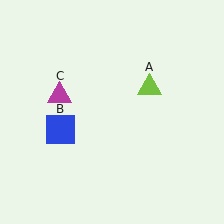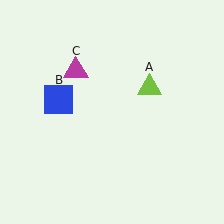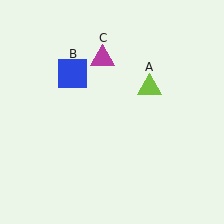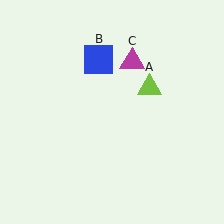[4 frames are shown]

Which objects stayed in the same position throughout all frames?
Lime triangle (object A) remained stationary.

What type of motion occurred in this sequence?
The blue square (object B), magenta triangle (object C) rotated clockwise around the center of the scene.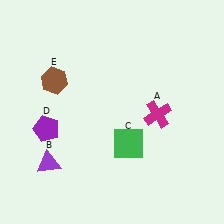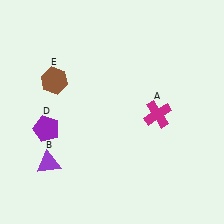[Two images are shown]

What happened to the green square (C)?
The green square (C) was removed in Image 2. It was in the bottom-right area of Image 1.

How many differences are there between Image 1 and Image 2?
There is 1 difference between the two images.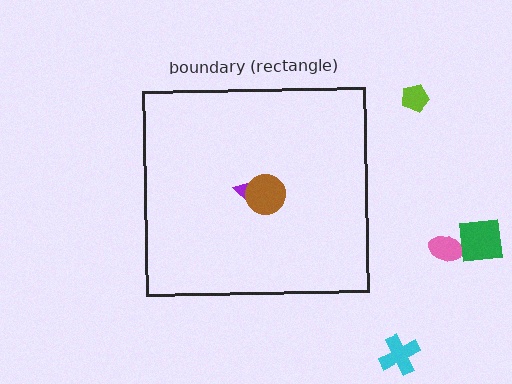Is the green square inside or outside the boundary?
Outside.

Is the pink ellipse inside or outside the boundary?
Outside.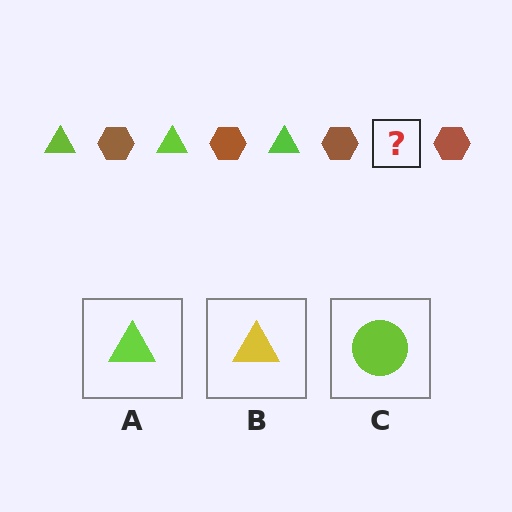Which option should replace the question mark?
Option A.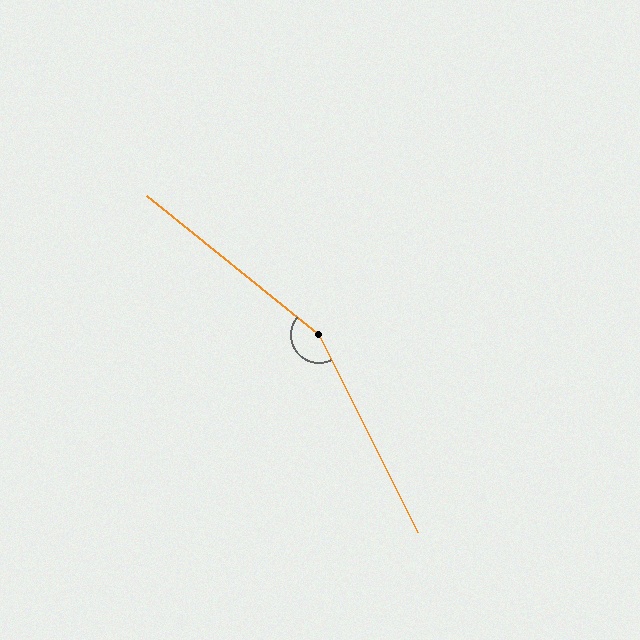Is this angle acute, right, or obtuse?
It is obtuse.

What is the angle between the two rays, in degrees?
Approximately 155 degrees.